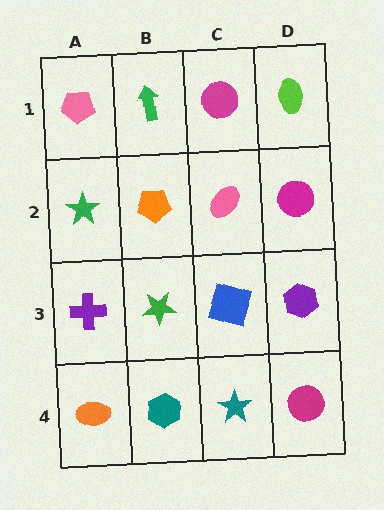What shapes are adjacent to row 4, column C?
A blue square (row 3, column C), a teal hexagon (row 4, column B), a magenta circle (row 4, column D).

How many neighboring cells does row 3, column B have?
4.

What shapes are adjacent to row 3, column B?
An orange pentagon (row 2, column B), a teal hexagon (row 4, column B), a purple cross (row 3, column A), a blue square (row 3, column C).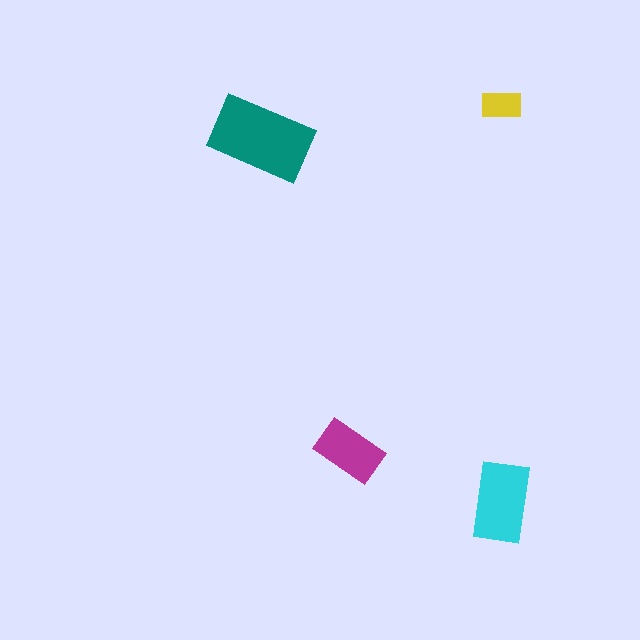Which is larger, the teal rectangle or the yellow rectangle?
The teal one.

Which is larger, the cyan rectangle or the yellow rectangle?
The cyan one.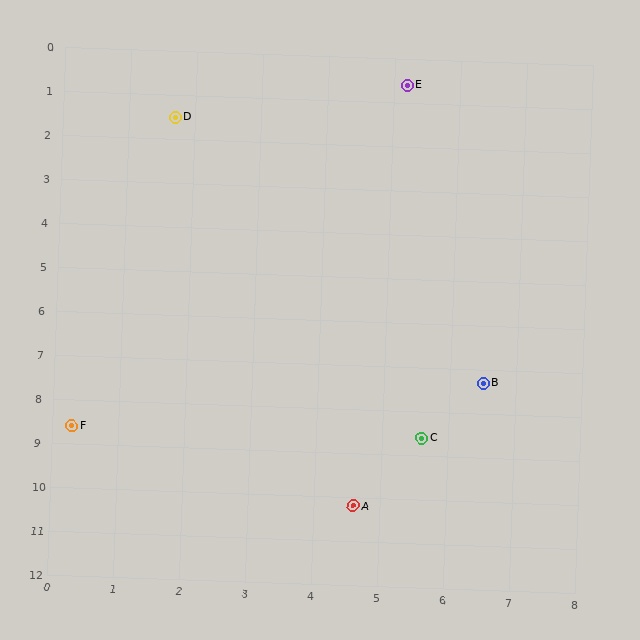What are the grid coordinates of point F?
Point F is at approximately (0.3, 8.6).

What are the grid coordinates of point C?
Point C is at approximately (5.6, 8.6).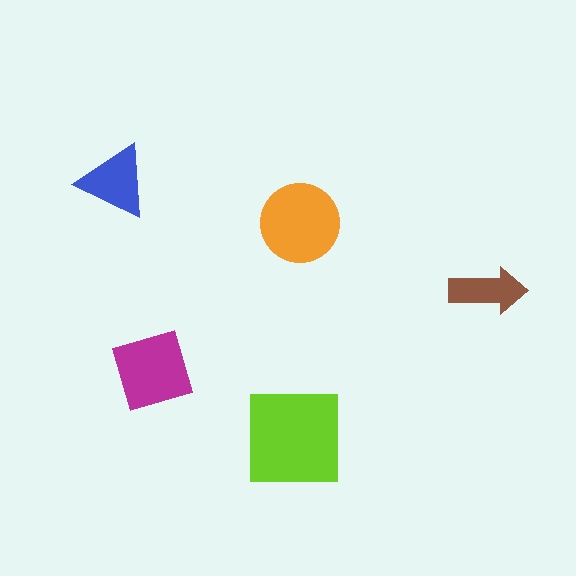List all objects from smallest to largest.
The brown arrow, the blue triangle, the magenta diamond, the orange circle, the lime square.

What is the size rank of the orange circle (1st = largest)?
2nd.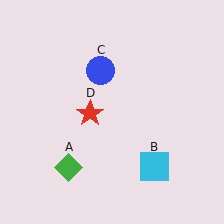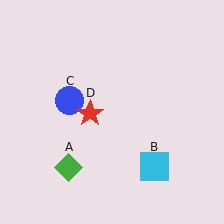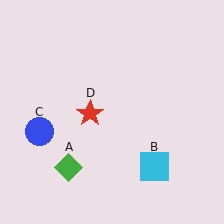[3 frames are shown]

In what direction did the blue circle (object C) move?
The blue circle (object C) moved down and to the left.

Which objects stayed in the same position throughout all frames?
Green diamond (object A) and cyan square (object B) and red star (object D) remained stationary.